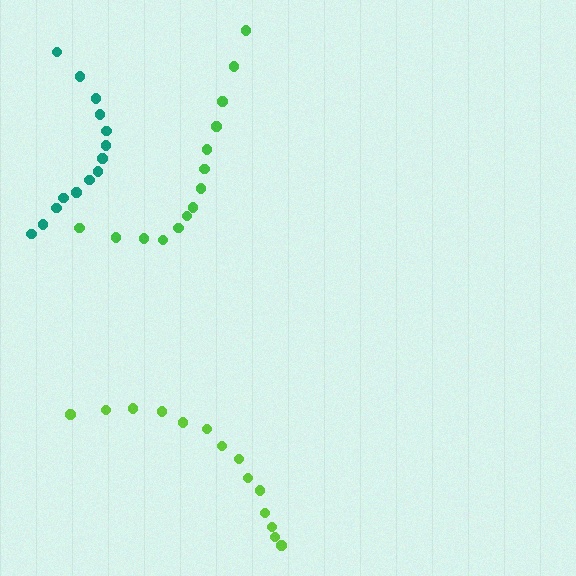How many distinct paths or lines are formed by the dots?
There are 3 distinct paths.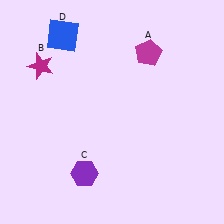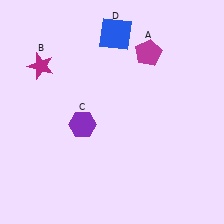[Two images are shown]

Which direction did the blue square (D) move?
The blue square (D) moved right.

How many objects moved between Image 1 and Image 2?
2 objects moved between the two images.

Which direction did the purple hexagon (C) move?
The purple hexagon (C) moved up.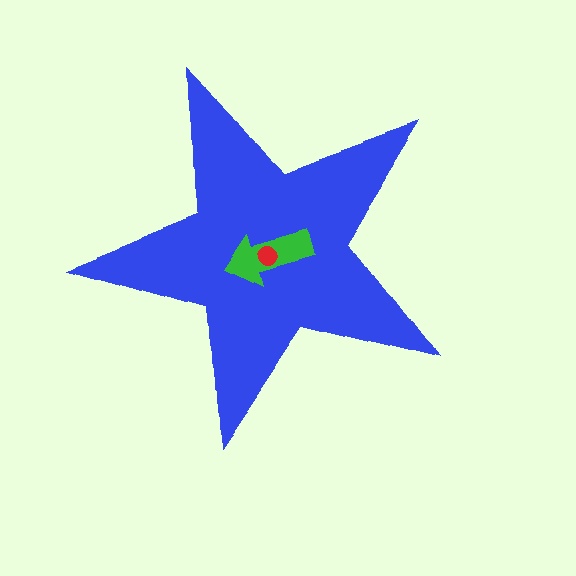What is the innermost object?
The red circle.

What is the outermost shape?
The blue star.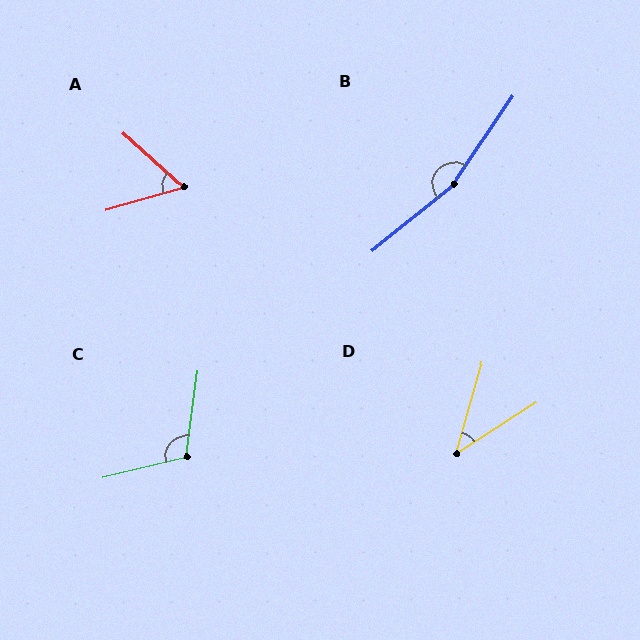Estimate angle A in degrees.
Approximately 58 degrees.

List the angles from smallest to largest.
D (41°), A (58°), C (111°), B (163°).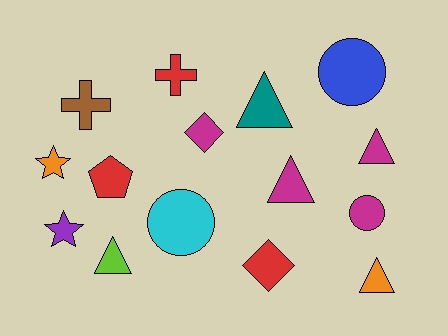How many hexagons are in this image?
There are no hexagons.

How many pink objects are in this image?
There are no pink objects.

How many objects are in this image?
There are 15 objects.